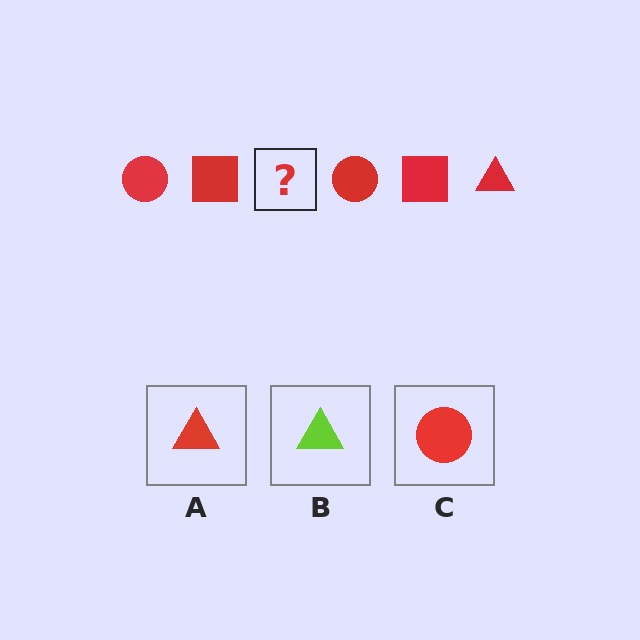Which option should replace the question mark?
Option A.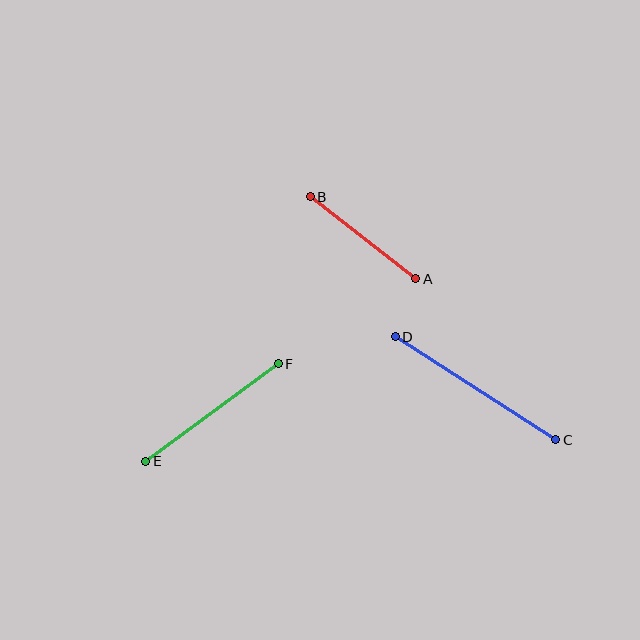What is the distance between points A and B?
The distance is approximately 133 pixels.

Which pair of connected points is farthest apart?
Points C and D are farthest apart.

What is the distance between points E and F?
The distance is approximately 165 pixels.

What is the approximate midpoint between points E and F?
The midpoint is at approximately (212, 413) pixels.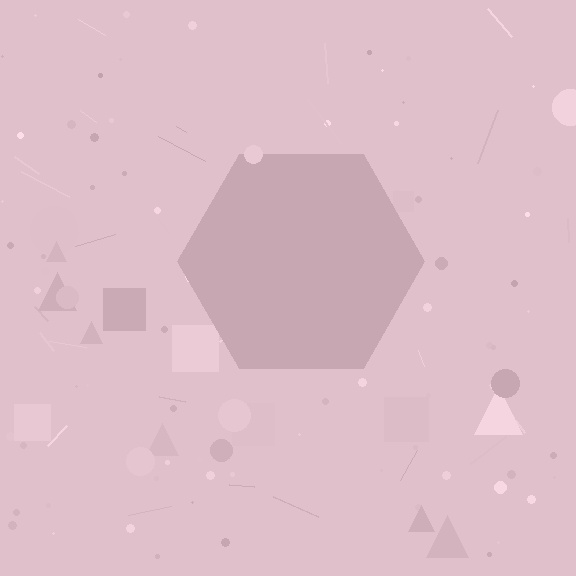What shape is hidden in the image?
A hexagon is hidden in the image.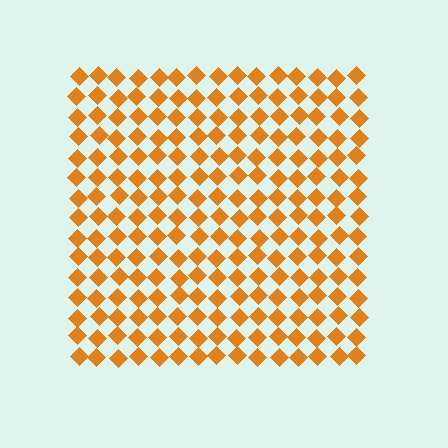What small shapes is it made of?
It is made of small diamonds.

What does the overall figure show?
The overall figure shows a square.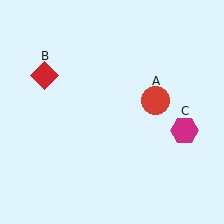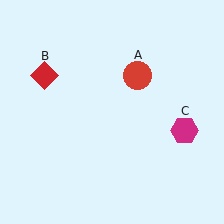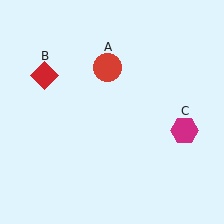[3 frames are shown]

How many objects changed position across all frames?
1 object changed position: red circle (object A).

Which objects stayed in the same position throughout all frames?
Red diamond (object B) and magenta hexagon (object C) remained stationary.